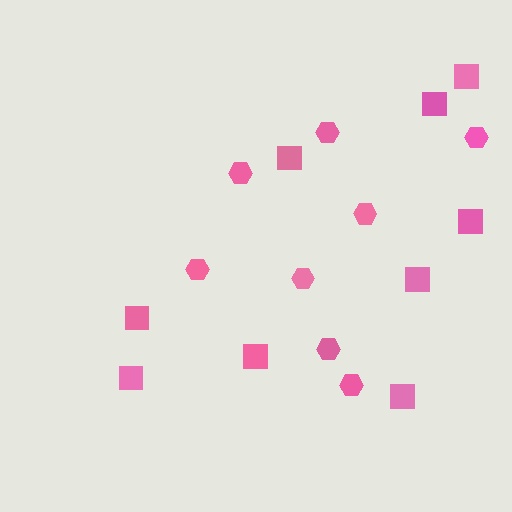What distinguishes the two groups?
There are 2 groups: one group of squares (9) and one group of hexagons (8).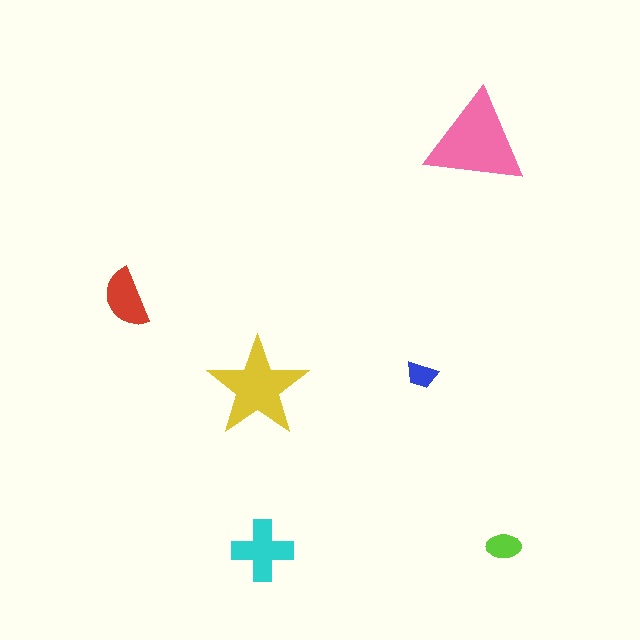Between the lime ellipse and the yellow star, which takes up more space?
The yellow star.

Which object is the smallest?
The blue trapezoid.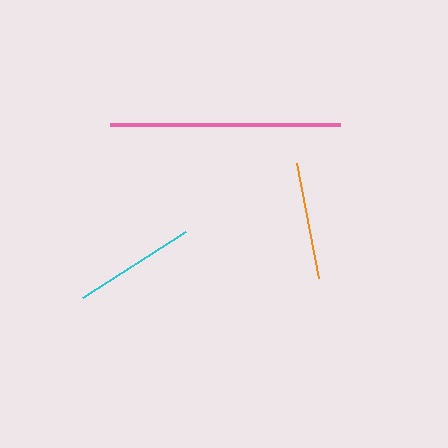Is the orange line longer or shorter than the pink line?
The pink line is longer than the orange line.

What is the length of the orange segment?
The orange segment is approximately 117 pixels long.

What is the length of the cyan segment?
The cyan segment is approximately 123 pixels long.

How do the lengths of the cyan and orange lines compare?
The cyan and orange lines are approximately the same length.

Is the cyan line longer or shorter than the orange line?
The cyan line is longer than the orange line.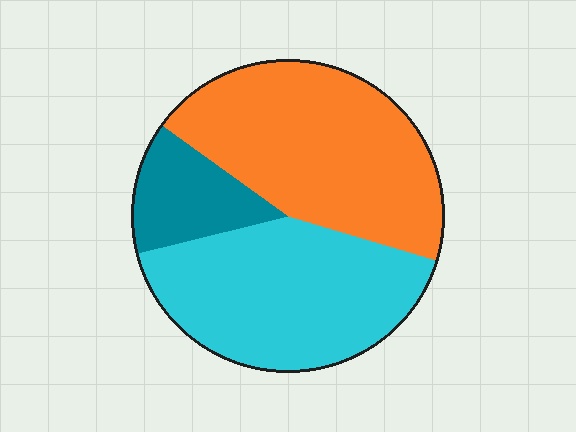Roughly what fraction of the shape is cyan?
Cyan covers roughly 40% of the shape.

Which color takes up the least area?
Teal, at roughly 15%.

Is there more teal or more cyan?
Cyan.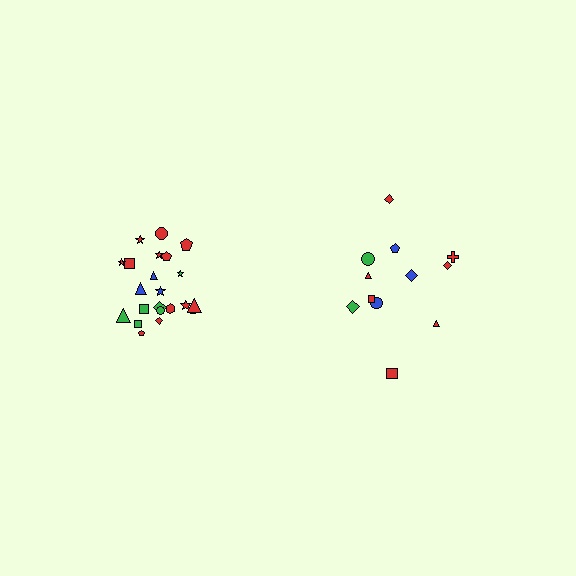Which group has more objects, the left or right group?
The left group.